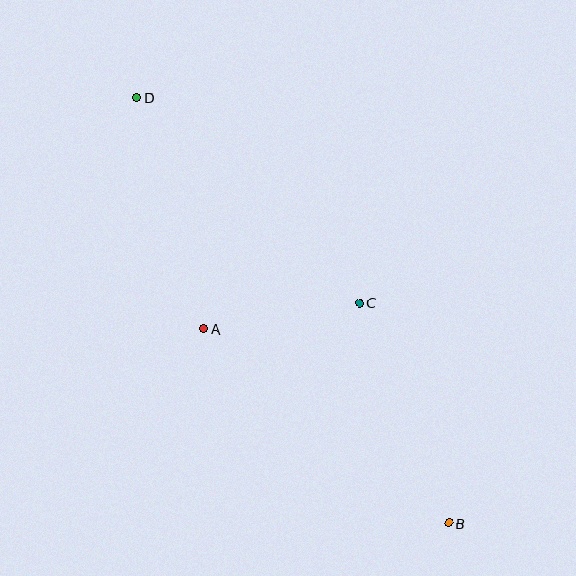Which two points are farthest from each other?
Points B and D are farthest from each other.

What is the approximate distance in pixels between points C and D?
The distance between C and D is approximately 303 pixels.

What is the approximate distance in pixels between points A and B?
The distance between A and B is approximately 313 pixels.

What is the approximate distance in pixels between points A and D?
The distance between A and D is approximately 240 pixels.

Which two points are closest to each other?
Points A and C are closest to each other.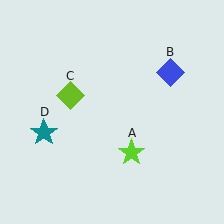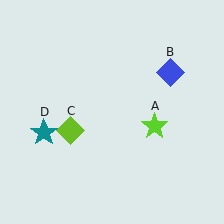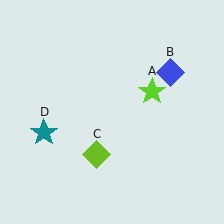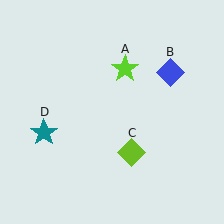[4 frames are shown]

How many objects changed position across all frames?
2 objects changed position: lime star (object A), lime diamond (object C).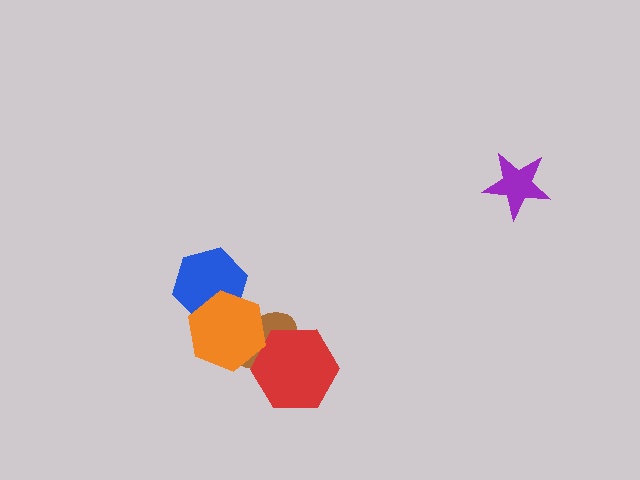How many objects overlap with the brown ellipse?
2 objects overlap with the brown ellipse.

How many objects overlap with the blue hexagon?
1 object overlaps with the blue hexagon.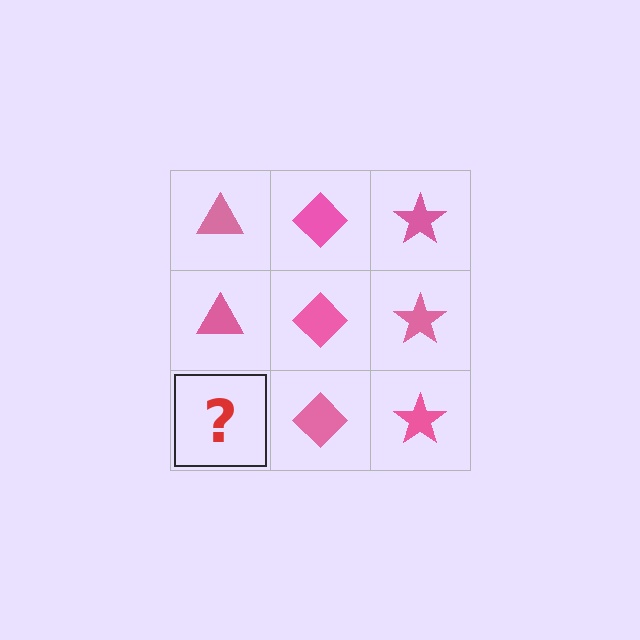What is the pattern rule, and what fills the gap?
The rule is that each column has a consistent shape. The gap should be filled with a pink triangle.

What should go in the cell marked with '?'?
The missing cell should contain a pink triangle.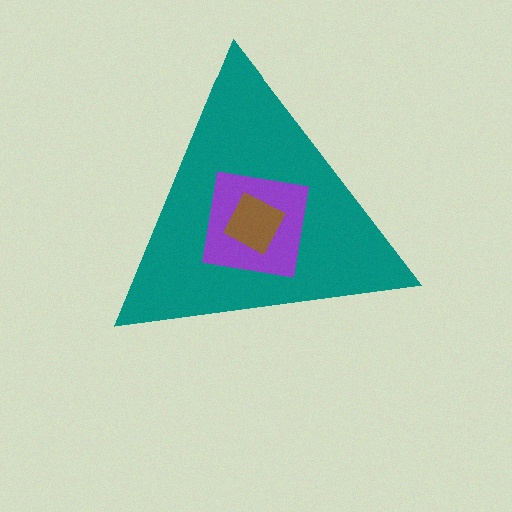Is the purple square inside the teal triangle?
Yes.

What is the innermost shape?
The brown square.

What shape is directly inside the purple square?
The brown square.